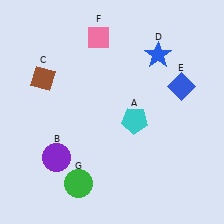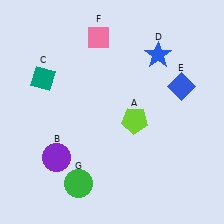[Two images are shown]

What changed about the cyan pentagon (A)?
In Image 1, A is cyan. In Image 2, it changed to lime.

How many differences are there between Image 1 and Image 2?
There are 2 differences between the two images.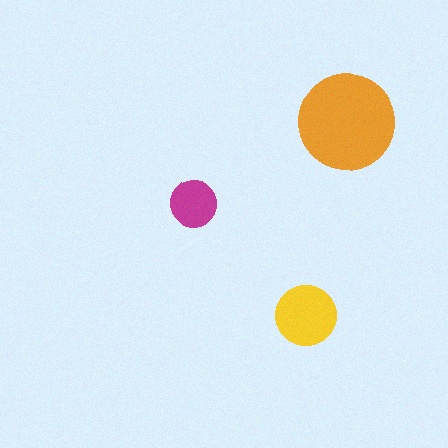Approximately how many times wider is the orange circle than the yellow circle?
About 1.5 times wider.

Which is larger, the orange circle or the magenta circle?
The orange one.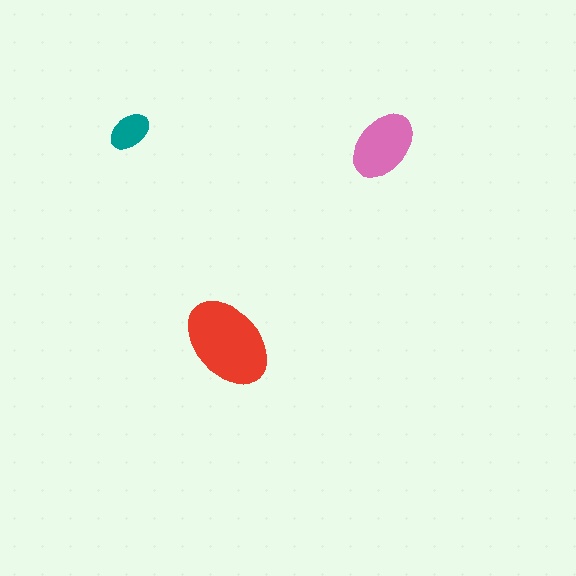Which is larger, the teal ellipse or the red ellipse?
The red one.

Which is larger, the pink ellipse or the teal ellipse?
The pink one.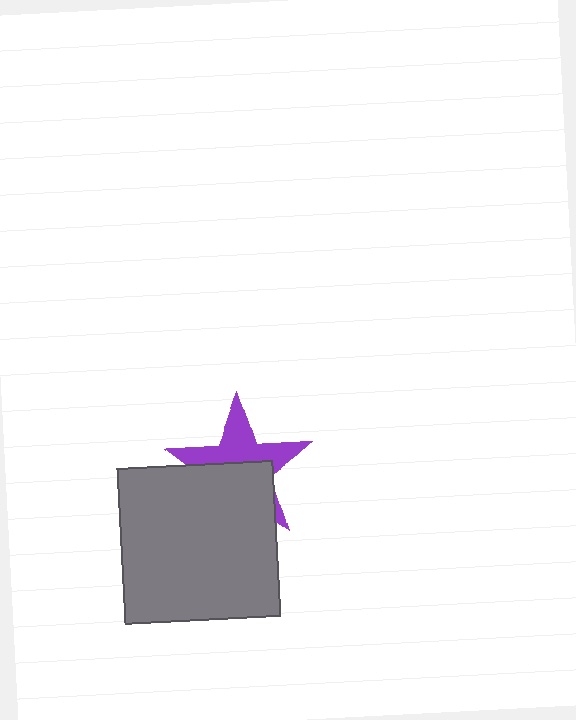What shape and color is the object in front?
The object in front is a gray square.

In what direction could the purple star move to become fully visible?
The purple star could move up. That would shift it out from behind the gray square entirely.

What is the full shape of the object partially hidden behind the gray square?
The partially hidden object is a purple star.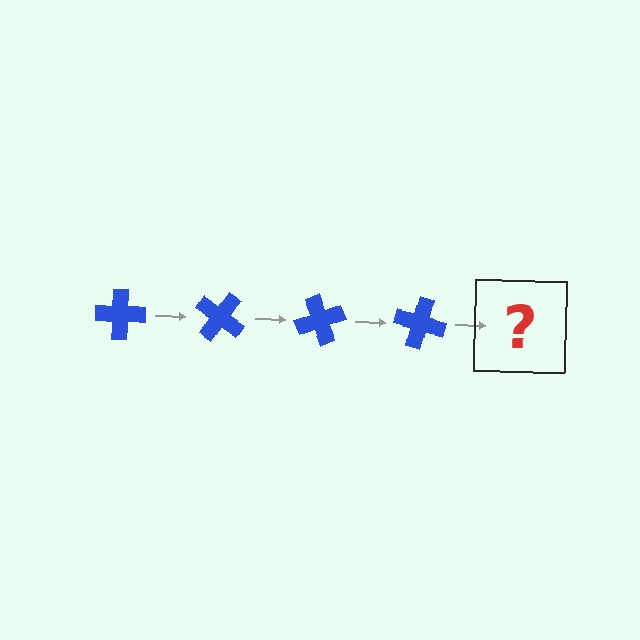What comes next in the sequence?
The next element should be a blue cross rotated 140 degrees.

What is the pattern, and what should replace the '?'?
The pattern is that the cross rotates 35 degrees each step. The '?' should be a blue cross rotated 140 degrees.